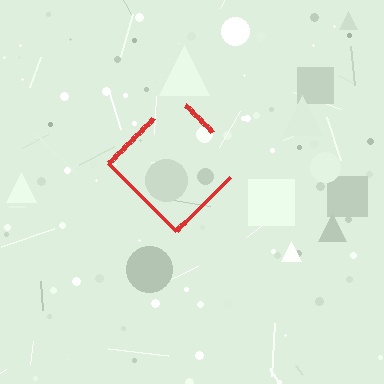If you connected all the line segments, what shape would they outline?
They would outline a diamond.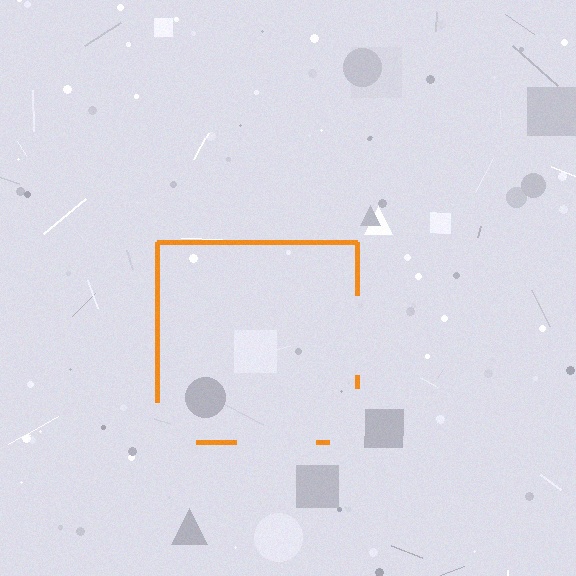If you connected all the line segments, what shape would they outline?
They would outline a square.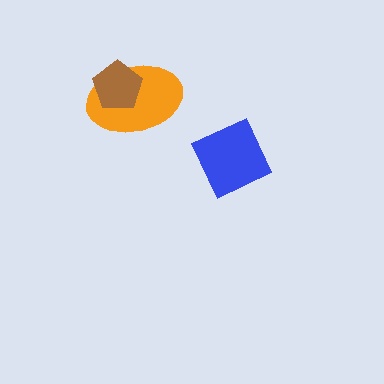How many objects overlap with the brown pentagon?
1 object overlaps with the brown pentagon.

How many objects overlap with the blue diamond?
0 objects overlap with the blue diamond.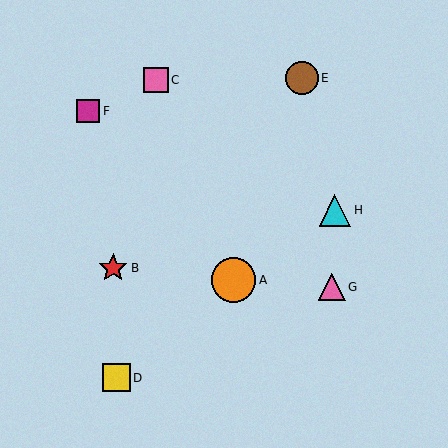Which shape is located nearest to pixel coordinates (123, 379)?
The yellow square (labeled D) at (116, 378) is nearest to that location.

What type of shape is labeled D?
Shape D is a yellow square.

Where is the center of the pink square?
The center of the pink square is at (156, 80).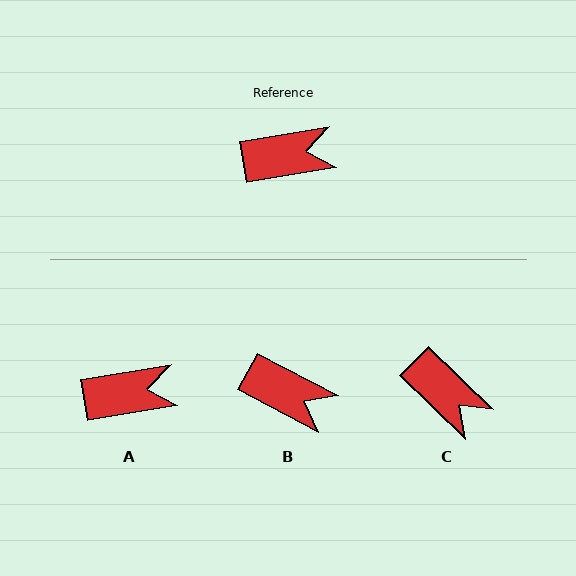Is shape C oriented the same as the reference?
No, it is off by about 54 degrees.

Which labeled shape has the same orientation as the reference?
A.